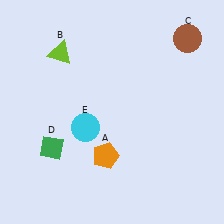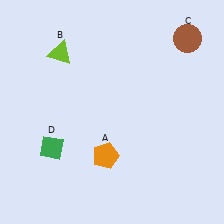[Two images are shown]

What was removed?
The cyan circle (E) was removed in Image 2.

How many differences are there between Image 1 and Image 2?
There is 1 difference between the two images.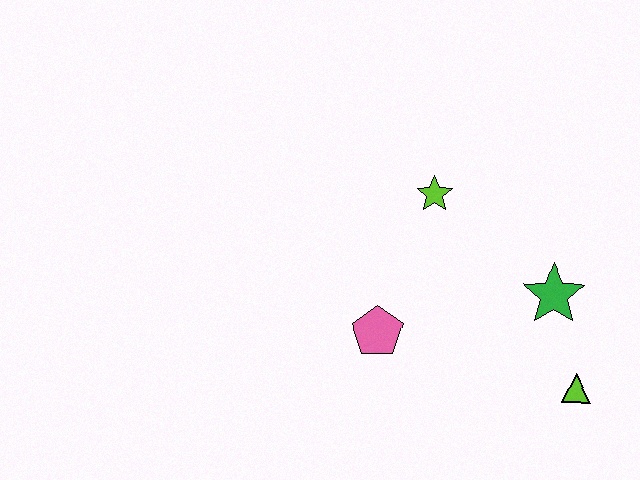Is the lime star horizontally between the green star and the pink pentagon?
Yes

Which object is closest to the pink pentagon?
The lime star is closest to the pink pentagon.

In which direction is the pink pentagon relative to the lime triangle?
The pink pentagon is to the left of the lime triangle.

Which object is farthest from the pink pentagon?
The lime triangle is farthest from the pink pentagon.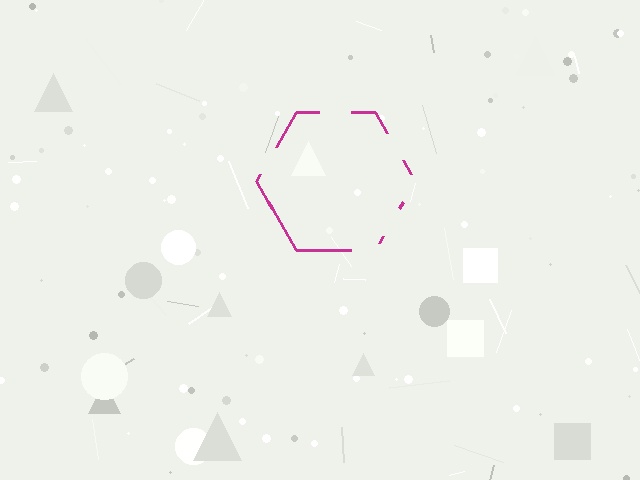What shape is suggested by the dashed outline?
The dashed outline suggests a hexagon.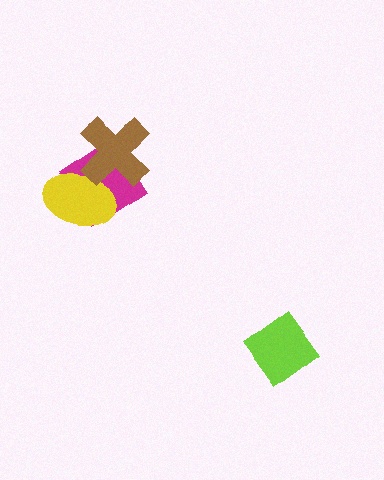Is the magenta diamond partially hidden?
Yes, it is partially covered by another shape.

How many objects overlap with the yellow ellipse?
2 objects overlap with the yellow ellipse.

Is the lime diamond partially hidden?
No, no other shape covers it.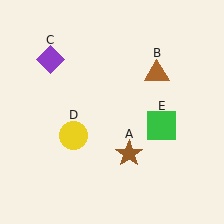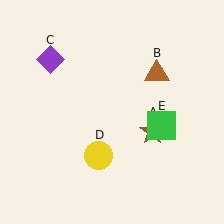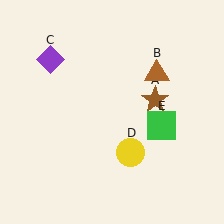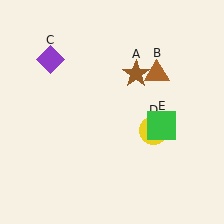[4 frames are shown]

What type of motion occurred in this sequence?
The brown star (object A), yellow circle (object D) rotated counterclockwise around the center of the scene.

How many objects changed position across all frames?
2 objects changed position: brown star (object A), yellow circle (object D).